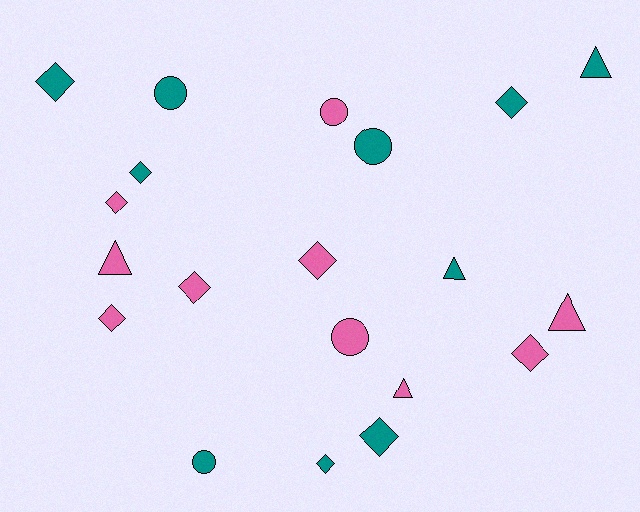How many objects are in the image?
There are 20 objects.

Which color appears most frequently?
Teal, with 10 objects.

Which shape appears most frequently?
Diamond, with 10 objects.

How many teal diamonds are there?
There are 5 teal diamonds.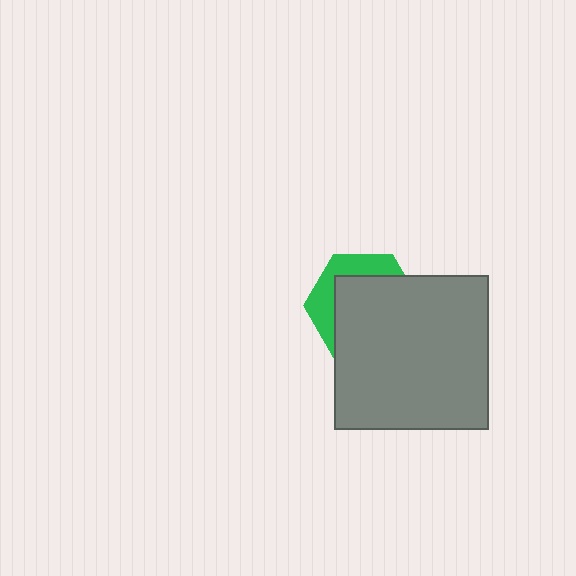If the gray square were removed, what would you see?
You would see the complete green hexagon.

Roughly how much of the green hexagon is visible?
A small part of it is visible (roughly 33%).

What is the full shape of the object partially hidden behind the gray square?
The partially hidden object is a green hexagon.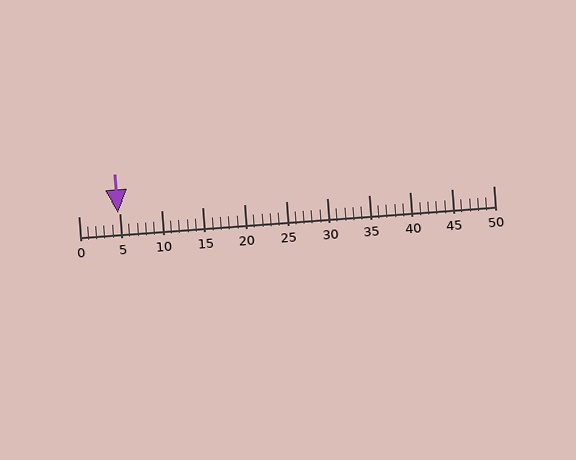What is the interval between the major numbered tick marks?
The major tick marks are spaced 5 units apart.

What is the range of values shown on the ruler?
The ruler shows values from 0 to 50.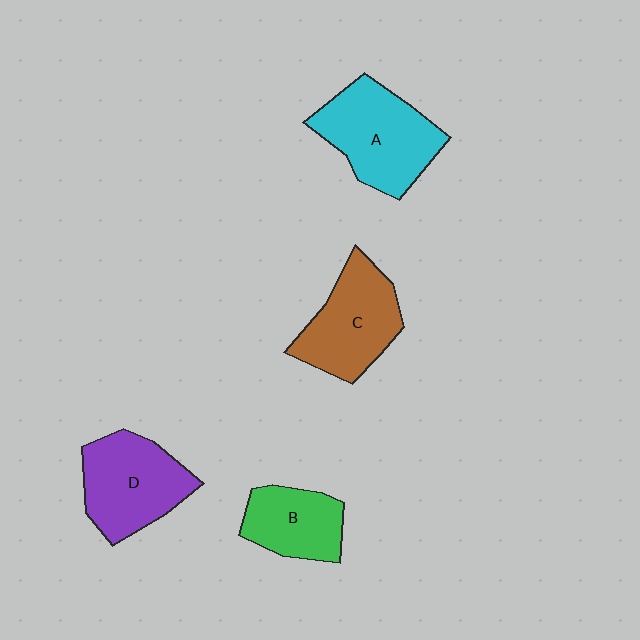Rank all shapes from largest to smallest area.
From largest to smallest: A (cyan), D (purple), C (brown), B (green).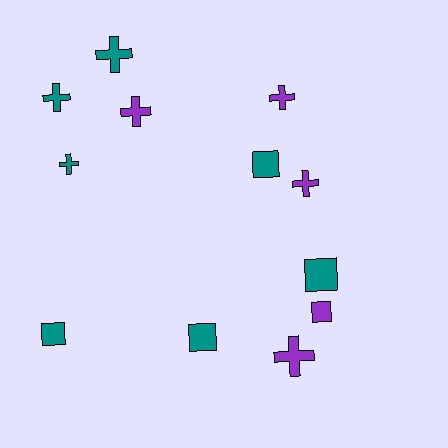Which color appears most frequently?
Teal, with 7 objects.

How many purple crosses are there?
There are 4 purple crosses.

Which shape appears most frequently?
Cross, with 7 objects.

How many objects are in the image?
There are 12 objects.